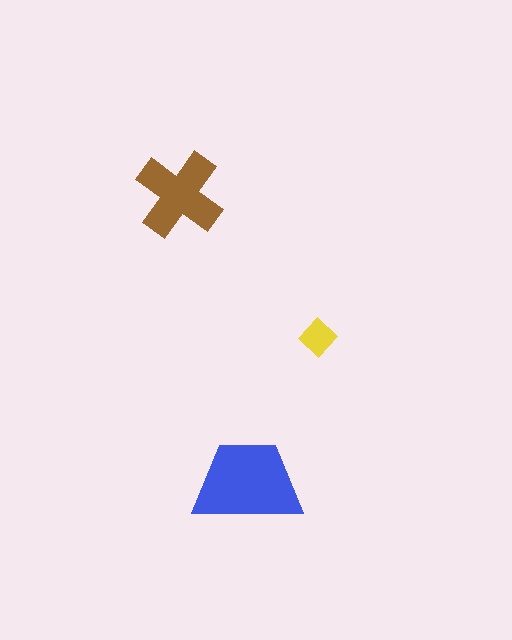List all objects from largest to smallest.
The blue trapezoid, the brown cross, the yellow diamond.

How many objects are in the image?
There are 3 objects in the image.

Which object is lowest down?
The blue trapezoid is bottommost.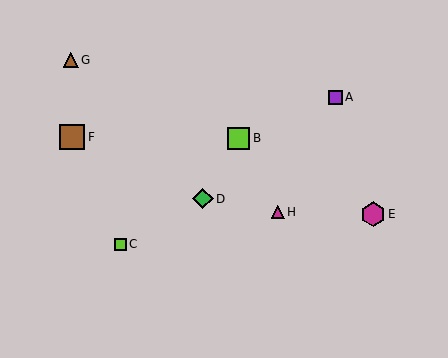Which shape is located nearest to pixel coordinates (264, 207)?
The magenta triangle (labeled H) at (278, 212) is nearest to that location.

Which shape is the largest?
The brown square (labeled F) is the largest.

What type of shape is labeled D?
Shape D is a green diamond.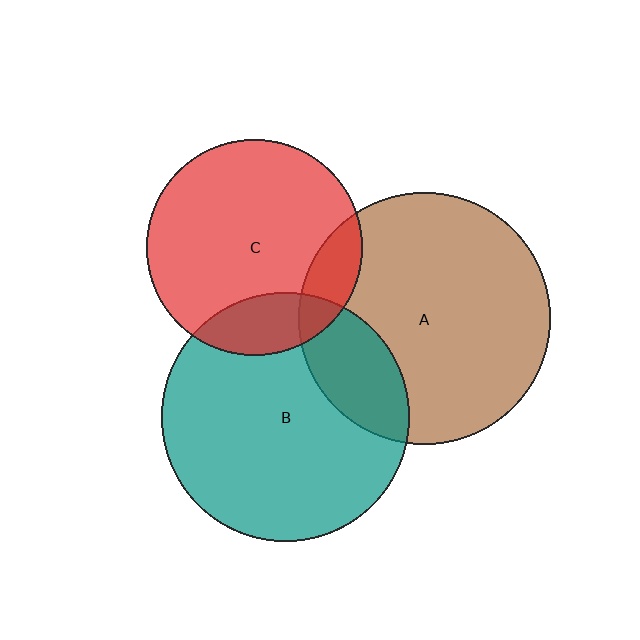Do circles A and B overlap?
Yes.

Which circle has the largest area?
Circle A (brown).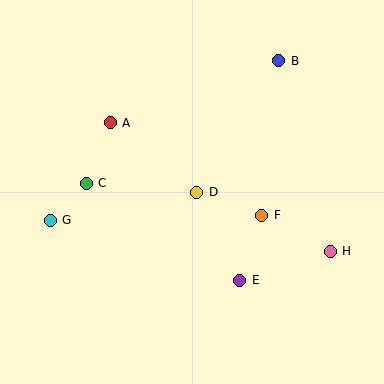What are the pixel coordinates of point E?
Point E is at (240, 280).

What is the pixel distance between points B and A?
The distance between B and A is 179 pixels.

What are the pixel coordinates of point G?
Point G is at (50, 220).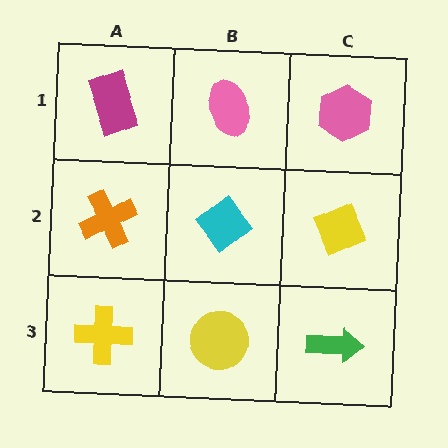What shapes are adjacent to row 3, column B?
A cyan diamond (row 2, column B), a yellow cross (row 3, column A), a green arrow (row 3, column C).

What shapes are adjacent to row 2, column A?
A magenta rectangle (row 1, column A), a yellow cross (row 3, column A), a cyan diamond (row 2, column B).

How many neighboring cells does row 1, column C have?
2.